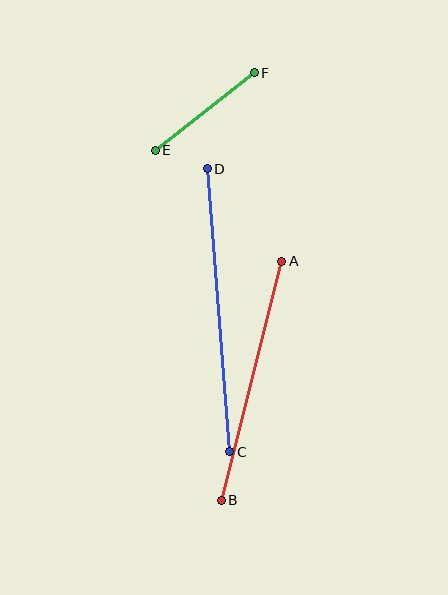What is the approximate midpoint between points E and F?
The midpoint is at approximately (205, 112) pixels.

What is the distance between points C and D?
The distance is approximately 284 pixels.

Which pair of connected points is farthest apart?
Points C and D are farthest apart.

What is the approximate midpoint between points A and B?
The midpoint is at approximately (251, 381) pixels.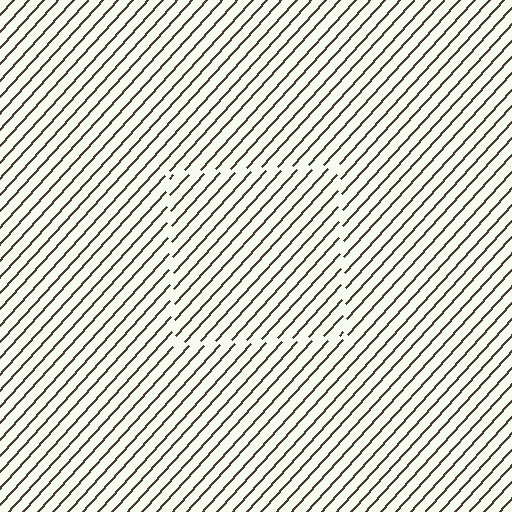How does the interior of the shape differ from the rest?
The interior of the shape contains the same grating, shifted by half a period — the contour is defined by the phase discontinuity where line-ends from the inner and outer gratings abut.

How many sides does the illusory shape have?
4 sides — the line-ends trace a square.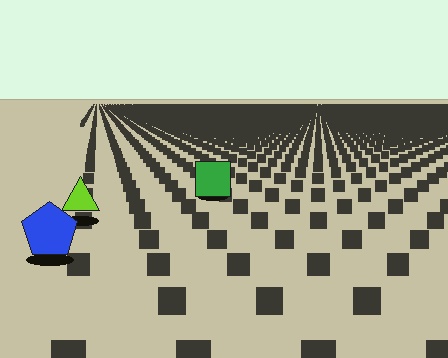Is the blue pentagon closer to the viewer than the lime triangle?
Yes. The blue pentagon is closer — you can tell from the texture gradient: the ground texture is coarser near it.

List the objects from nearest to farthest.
From nearest to farthest: the blue pentagon, the lime triangle, the green square.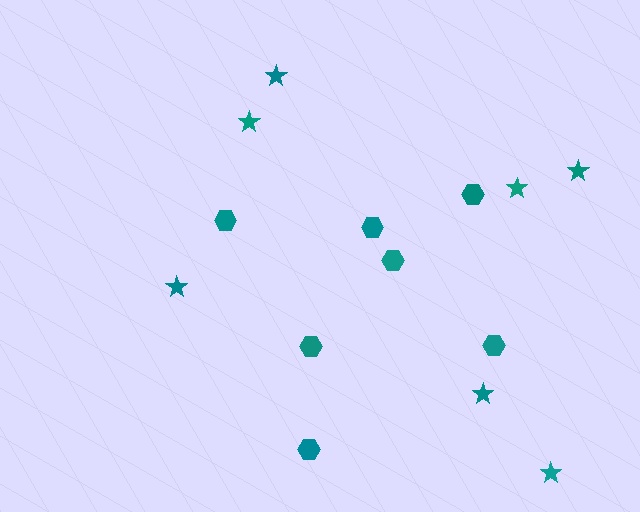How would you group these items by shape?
There are 2 groups: one group of stars (7) and one group of hexagons (7).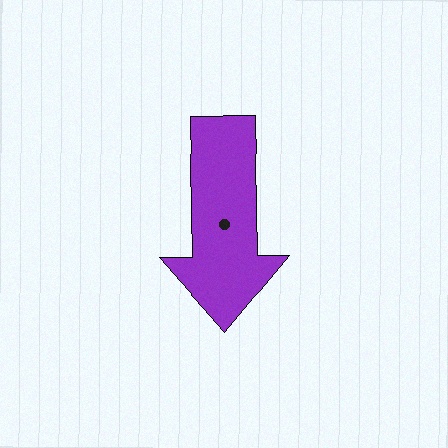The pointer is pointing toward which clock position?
Roughly 6 o'clock.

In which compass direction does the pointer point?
South.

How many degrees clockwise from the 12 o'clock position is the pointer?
Approximately 179 degrees.